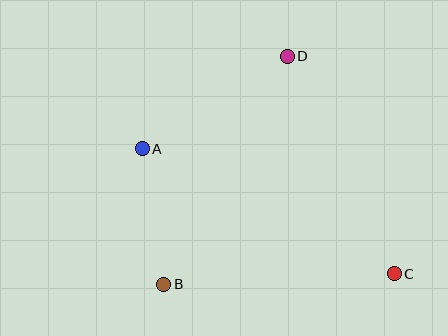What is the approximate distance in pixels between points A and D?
The distance between A and D is approximately 172 pixels.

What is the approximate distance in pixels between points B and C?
The distance between B and C is approximately 231 pixels.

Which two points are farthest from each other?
Points A and C are farthest from each other.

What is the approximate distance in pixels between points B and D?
The distance between B and D is approximately 259 pixels.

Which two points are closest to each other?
Points A and B are closest to each other.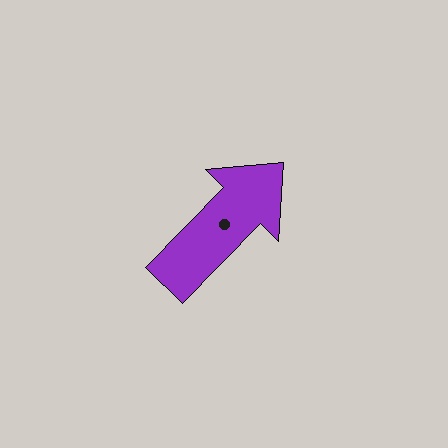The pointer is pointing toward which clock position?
Roughly 1 o'clock.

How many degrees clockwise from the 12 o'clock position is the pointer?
Approximately 44 degrees.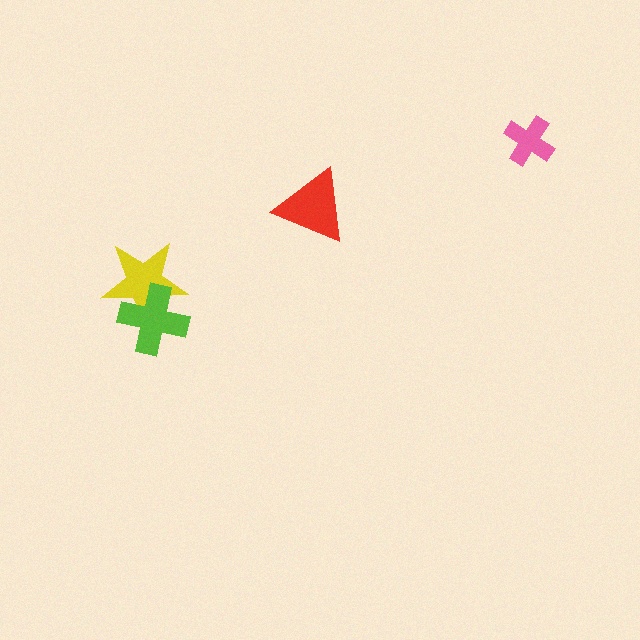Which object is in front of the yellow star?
The lime cross is in front of the yellow star.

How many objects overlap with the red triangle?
0 objects overlap with the red triangle.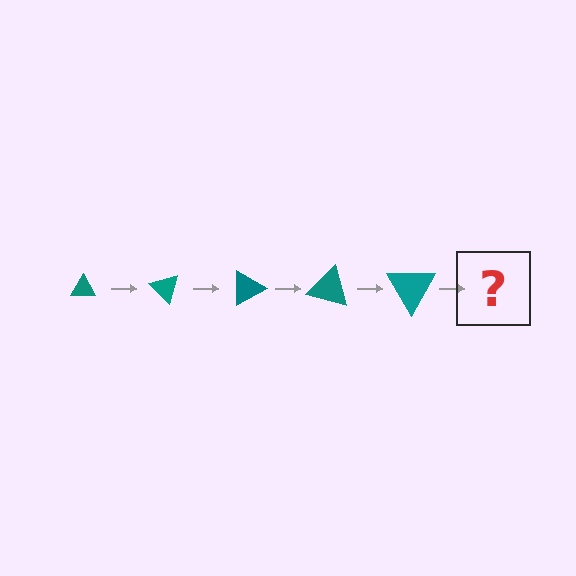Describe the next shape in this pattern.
It should be a triangle, larger than the previous one and rotated 225 degrees from the start.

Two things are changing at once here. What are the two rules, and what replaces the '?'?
The two rules are that the triangle grows larger each step and it rotates 45 degrees each step. The '?' should be a triangle, larger than the previous one and rotated 225 degrees from the start.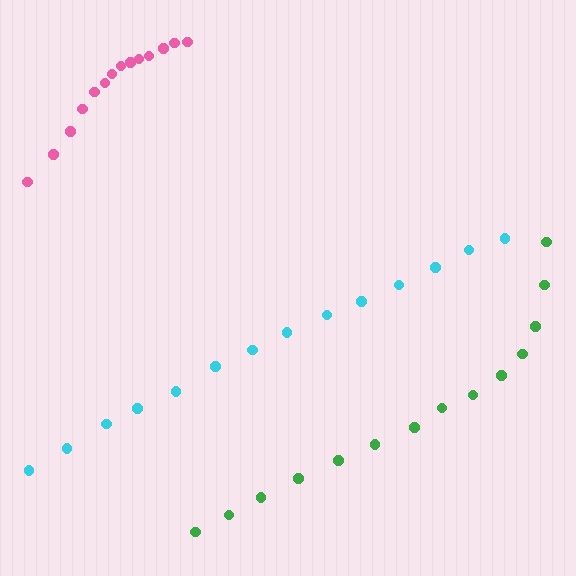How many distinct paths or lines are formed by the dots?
There are 3 distinct paths.